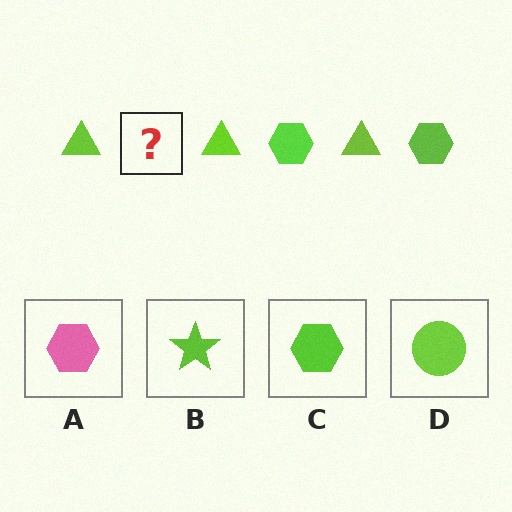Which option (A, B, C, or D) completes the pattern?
C.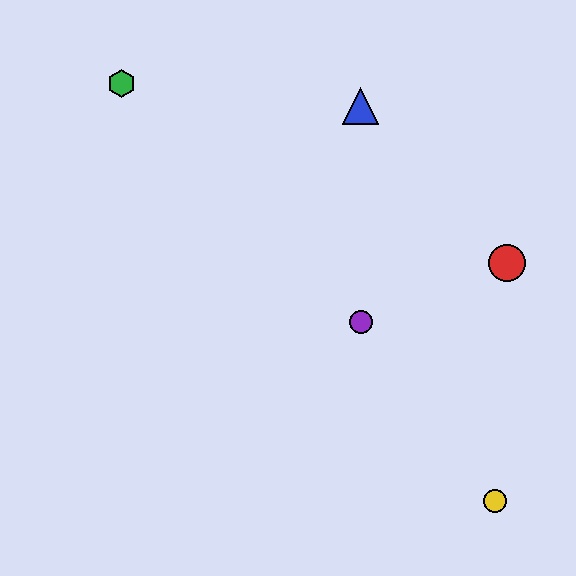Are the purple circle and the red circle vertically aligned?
No, the purple circle is at x≈361 and the red circle is at x≈507.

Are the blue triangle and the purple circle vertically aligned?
Yes, both are at x≈361.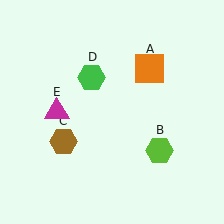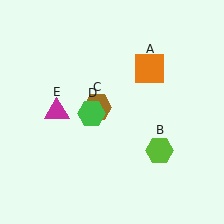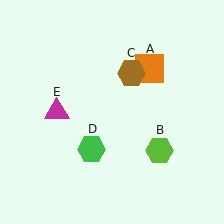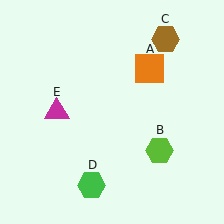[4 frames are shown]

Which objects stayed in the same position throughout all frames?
Orange square (object A) and lime hexagon (object B) and magenta triangle (object E) remained stationary.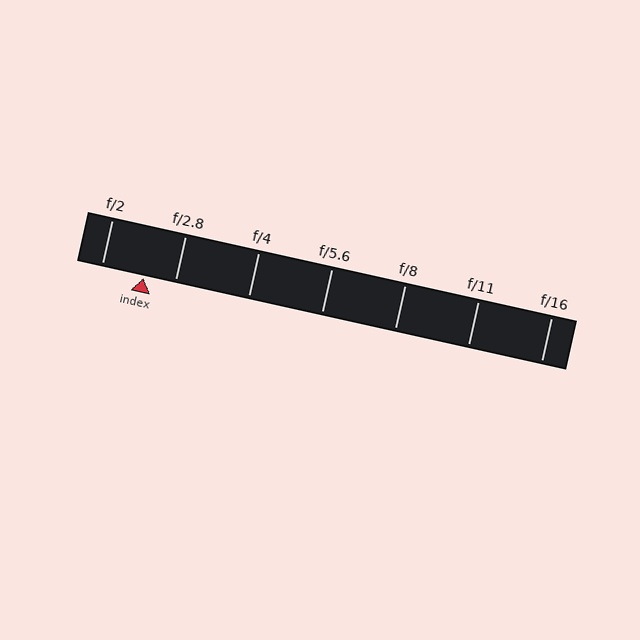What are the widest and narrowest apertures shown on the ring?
The widest aperture shown is f/2 and the narrowest is f/16.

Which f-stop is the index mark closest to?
The index mark is closest to f/2.8.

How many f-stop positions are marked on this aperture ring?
There are 7 f-stop positions marked.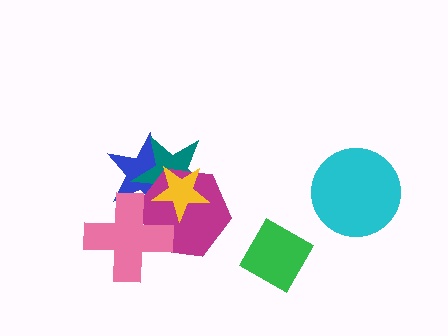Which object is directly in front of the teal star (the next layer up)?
The magenta hexagon is directly in front of the teal star.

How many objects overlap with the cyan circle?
0 objects overlap with the cyan circle.